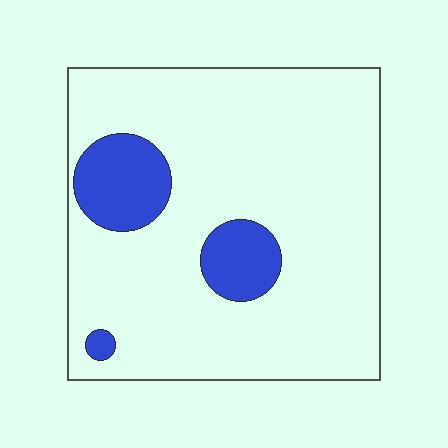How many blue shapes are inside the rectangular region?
3.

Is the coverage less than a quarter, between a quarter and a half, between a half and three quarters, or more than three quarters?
Less than a quarter.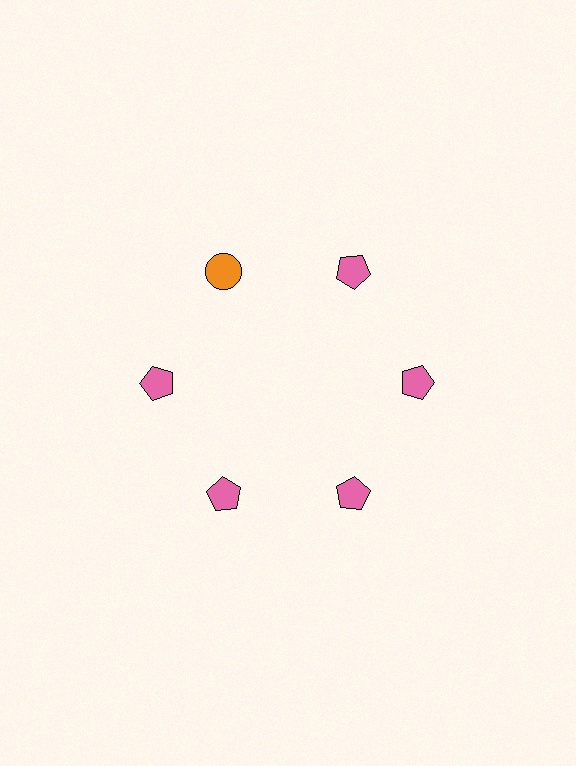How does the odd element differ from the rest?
It differs in both color (orange instead of pink) and shape (circle instead of pentagon).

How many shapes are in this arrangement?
There are 6 shapes arranged in a ring pattern.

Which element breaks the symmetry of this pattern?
The orange circle at roughly the 11 o'clock position breaks the symmetry. All other shapes are pink pentagons.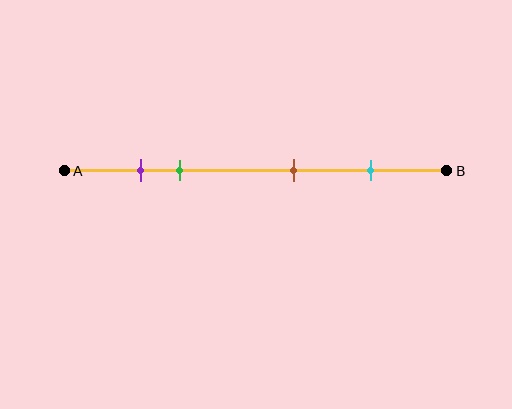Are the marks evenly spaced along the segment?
No, the marks are not evenly spaced.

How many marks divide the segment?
There are 4 marks dividing the segment.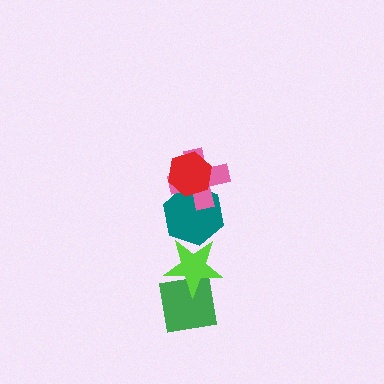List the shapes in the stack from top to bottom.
From top to bottom: the red hexagon, the pink cross, the teal hexagon, the lime star, the green square.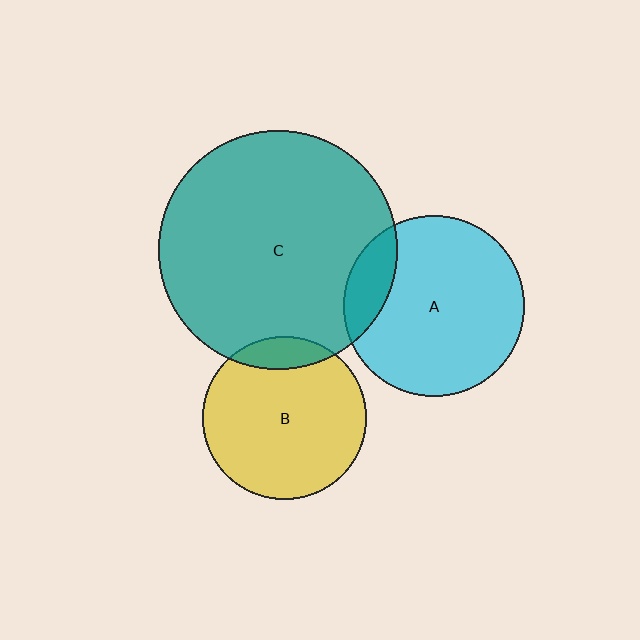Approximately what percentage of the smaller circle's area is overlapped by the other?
Approximately 10%.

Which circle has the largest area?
Circle C (teal).